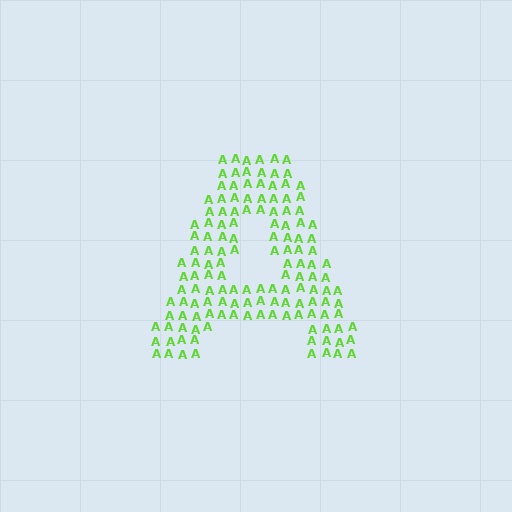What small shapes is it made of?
It is made of small letter A's.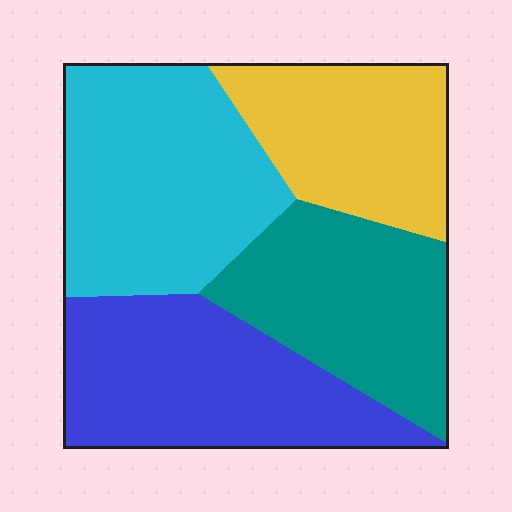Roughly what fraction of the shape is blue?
Blue takes up about one quarter (1/4) of the shape.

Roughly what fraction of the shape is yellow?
Yellow covers around 20% of the shape.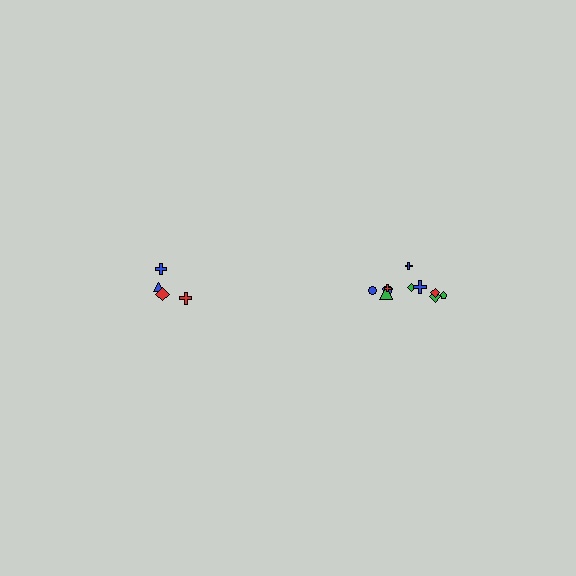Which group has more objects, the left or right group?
The right group.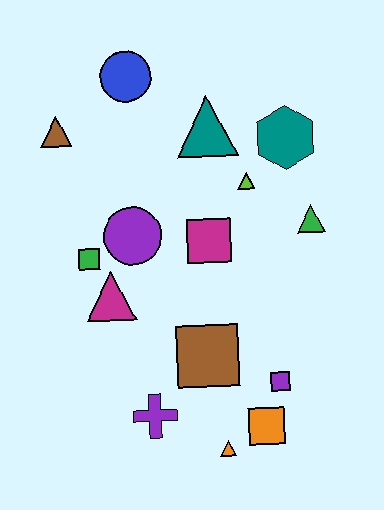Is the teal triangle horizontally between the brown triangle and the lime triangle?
Yes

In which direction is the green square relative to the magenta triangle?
The green square is above the magenta triangle.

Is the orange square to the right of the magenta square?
Yes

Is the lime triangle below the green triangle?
No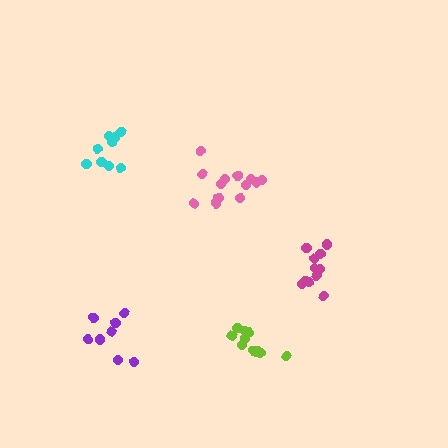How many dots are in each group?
Group 1: 8 dots, Group 2: 13 dots, Group 3: 9 dots, Group 4: 11 dots, Group 5: 12 dots (53 total).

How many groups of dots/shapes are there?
There are 5 groups.